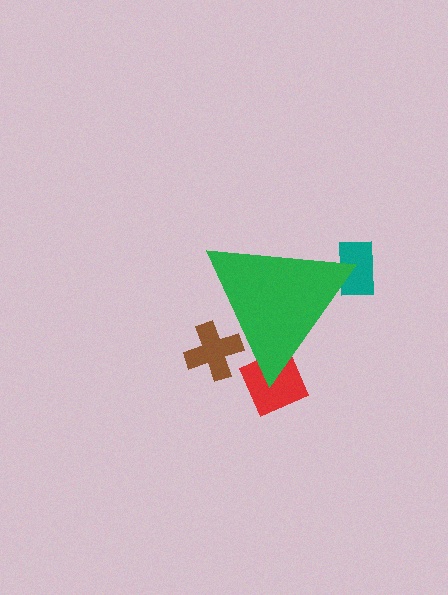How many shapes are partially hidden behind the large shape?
3 shapes are partially hidden.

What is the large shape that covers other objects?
A green triangle.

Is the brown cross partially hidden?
Yes, the brown cross is partially hidden behind the green triangle.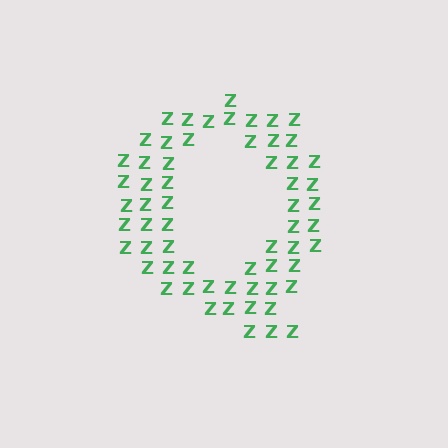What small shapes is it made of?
It is made of small letter Z's.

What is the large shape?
The large shape is the letter Q.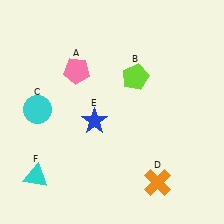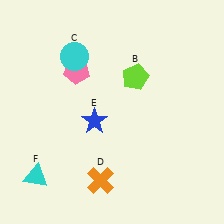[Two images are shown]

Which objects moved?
The objects that moved are: the cyan circle (C), the orange cross (D).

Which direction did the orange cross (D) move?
The orange cross (D) moved left.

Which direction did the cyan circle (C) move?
The cyan circle (C) moved up.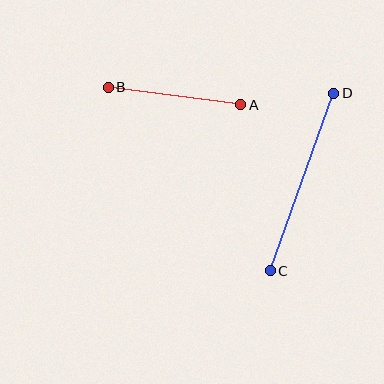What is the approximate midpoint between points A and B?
The midpoint is at approximately (174, 96) pixels.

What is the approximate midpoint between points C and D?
The midpoint is at approximately (302, 182) pixels.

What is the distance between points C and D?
The distance is approximately 189 pixels.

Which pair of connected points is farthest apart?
Points C and D are farthest apart.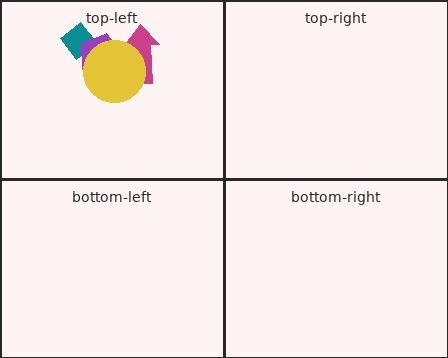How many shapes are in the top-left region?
4.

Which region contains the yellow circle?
The top-left region.